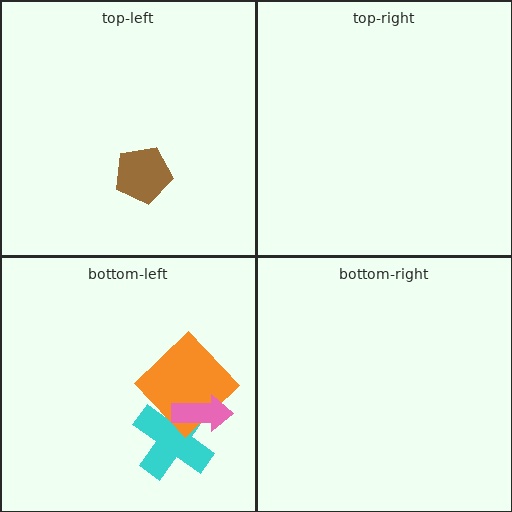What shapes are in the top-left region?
The brown pentagon.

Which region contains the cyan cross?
The bottom-left region.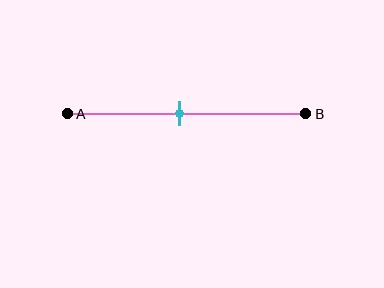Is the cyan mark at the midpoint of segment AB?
Yes, the mark is approximately at the midpoint.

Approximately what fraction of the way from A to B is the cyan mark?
The cyan mark is approximately 45% of the way from A to B.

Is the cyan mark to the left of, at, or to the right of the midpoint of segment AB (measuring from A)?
The cyan mark is approximately at the midpoint of segment AB.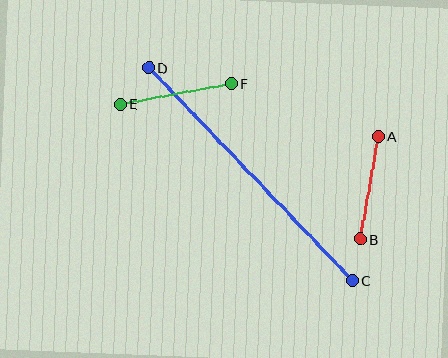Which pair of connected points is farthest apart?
Points C and D are farthest apart.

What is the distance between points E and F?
The distance is approximately 112 pixels.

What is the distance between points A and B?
The distance is approximately 104 pixels.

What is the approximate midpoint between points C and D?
The midpoint is at approximately (250, 174) pixels.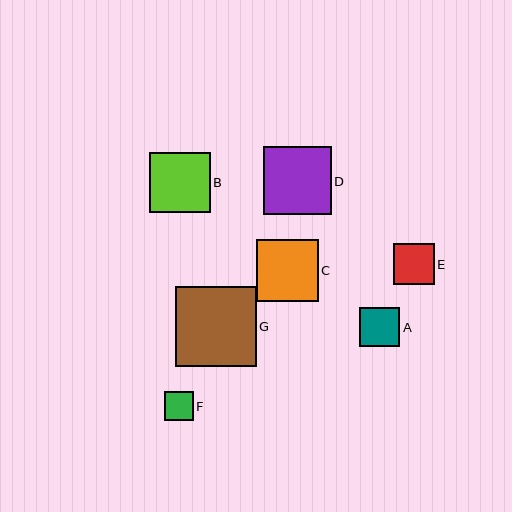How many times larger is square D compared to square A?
Square D is approximately 1.7 times the size of square A.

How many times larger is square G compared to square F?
Square G is approximately 2.8 times the size of square F.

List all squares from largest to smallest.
From largest to smallest: G, D, C, B, E, A, F.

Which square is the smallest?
Square F is the smallest with a size of approximately 29 pixels.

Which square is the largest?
Square G is the largest with a size of approximately 81 pixels.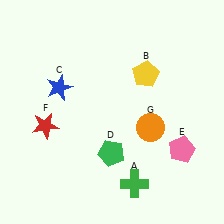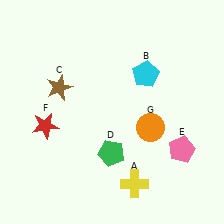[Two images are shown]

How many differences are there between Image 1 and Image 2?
There are 3 differences between the two images.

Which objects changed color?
A changed from green to yellow. B changed from yellow to cyan. C changed from blue to brown.